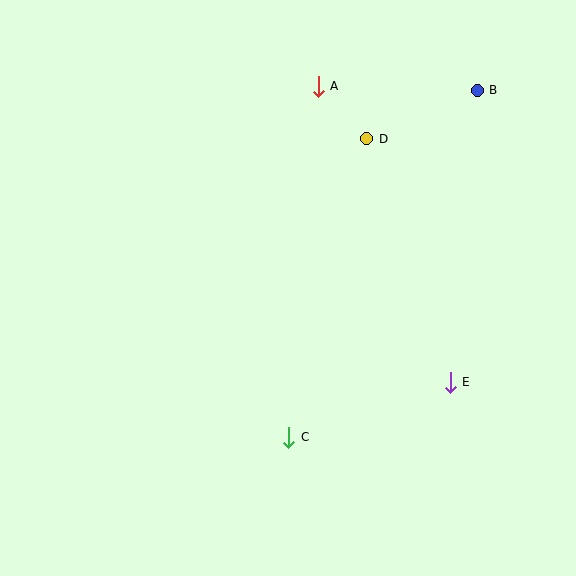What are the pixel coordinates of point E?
Point E is at (450, 382).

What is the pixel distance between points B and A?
The distance between B and A is 159 pixels.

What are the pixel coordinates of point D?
Point D is at (367, 139).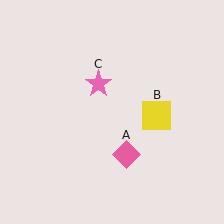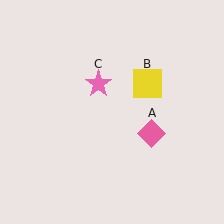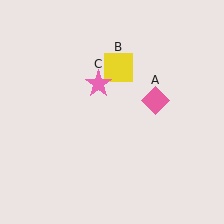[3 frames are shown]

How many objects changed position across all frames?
2 objects changed position: pink diamond (object A), yellow square (object B).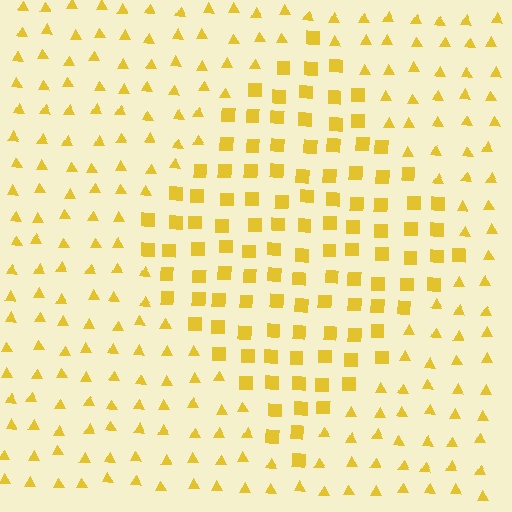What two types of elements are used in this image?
The image uses squares inside the diamond region and triangles outside it.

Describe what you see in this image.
The image is filled with small yellow elements arranged in a uniform grid. A diamond-shaped region contains squares, while the surrounding area contains triangles. The boundary is defined purely by the change in element shape.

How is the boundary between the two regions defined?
The boundary is defined by a change in element shape: squares inside vs. triangles outside. All elements share the same color and spacing.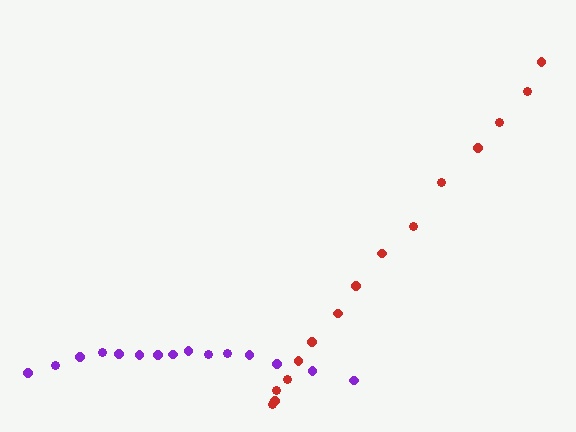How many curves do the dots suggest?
There are 2 distinct paths.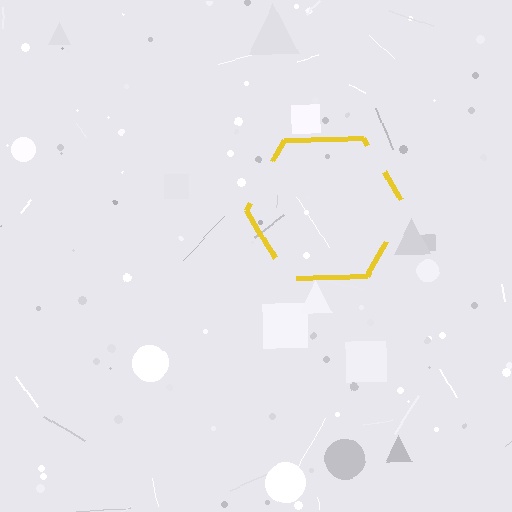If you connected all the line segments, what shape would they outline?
They would outline a hexagon.